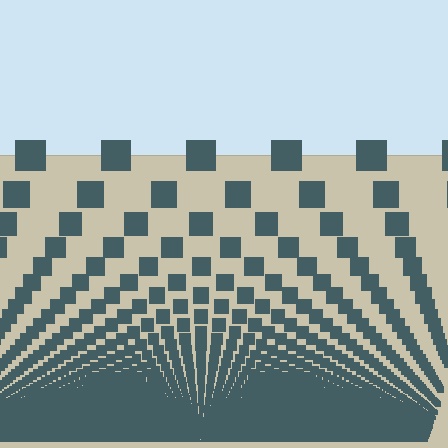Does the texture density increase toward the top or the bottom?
Density increases toward the bottom.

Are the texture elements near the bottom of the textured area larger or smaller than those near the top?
Smaller. The gradient is inverted — elements near the bottom are smaller and denser.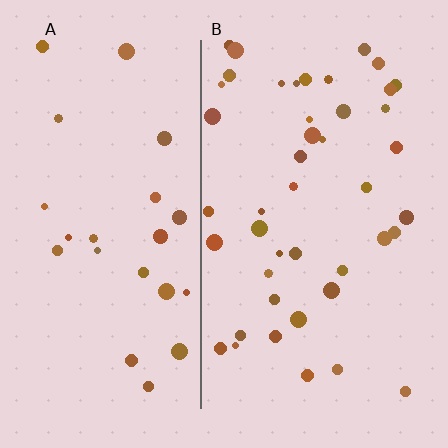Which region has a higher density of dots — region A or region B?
B (the right).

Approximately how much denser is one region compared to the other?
Approximately 1.9× — region B over region A.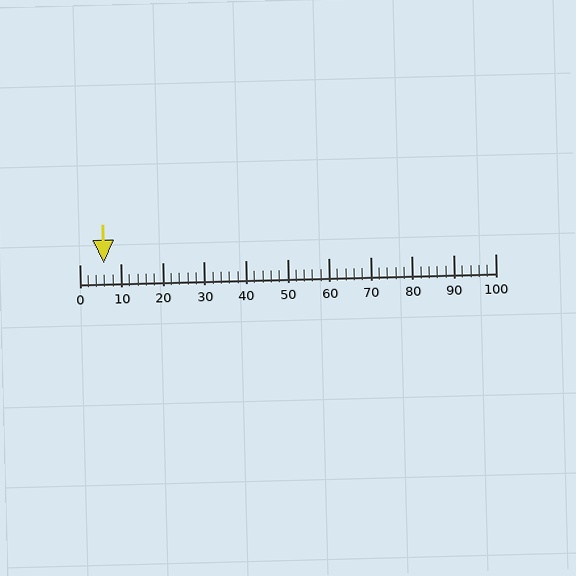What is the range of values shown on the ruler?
The ruler shows values from 0 to 100.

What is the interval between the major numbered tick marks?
The major tick marks are spaced 10 units apart.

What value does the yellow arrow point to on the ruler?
The yellow arrow points to approximately 6.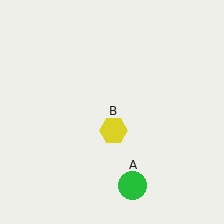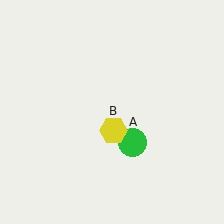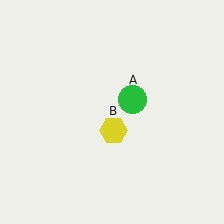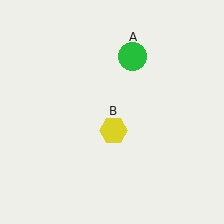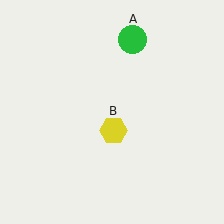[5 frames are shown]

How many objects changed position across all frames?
1 object changed position: green circle (object A).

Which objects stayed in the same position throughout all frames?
Yellow hexagon (object B) remained stationary.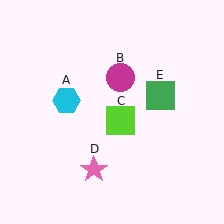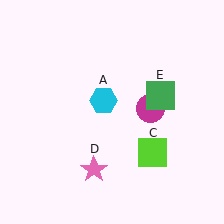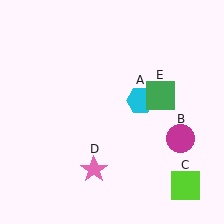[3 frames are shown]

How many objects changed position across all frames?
3 objects changed position: cyan hexagon (object A), magenta circle (object B), lime square (object C).